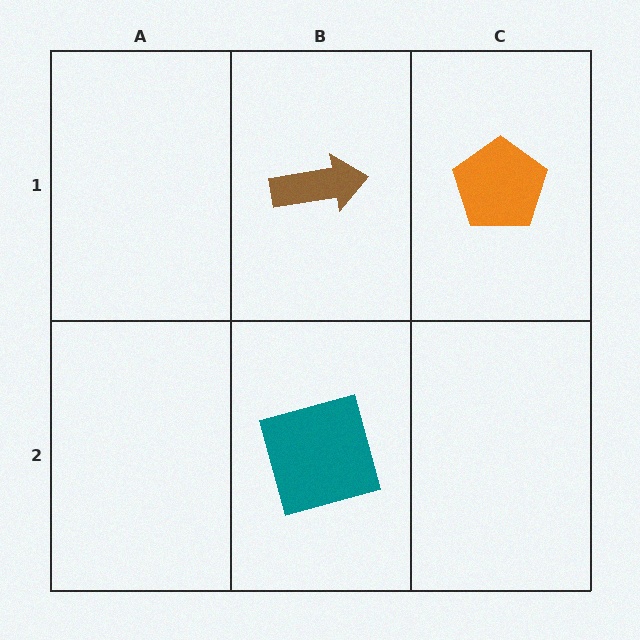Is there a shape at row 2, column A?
No, that cell is empty.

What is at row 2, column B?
A teal square.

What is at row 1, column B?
A brown arrow.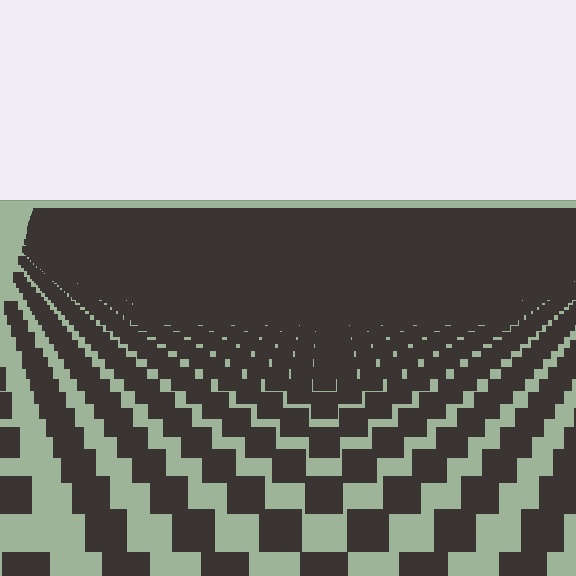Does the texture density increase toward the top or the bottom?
Density increases toward the top.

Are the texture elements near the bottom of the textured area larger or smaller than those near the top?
Larger. Near the bottom, elements are closer to the viewer and appear at a bigger on-screen size.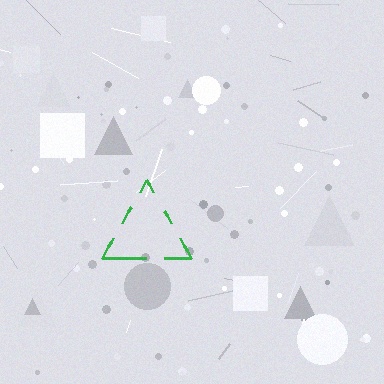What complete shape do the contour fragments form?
The contour fragments form a triangle.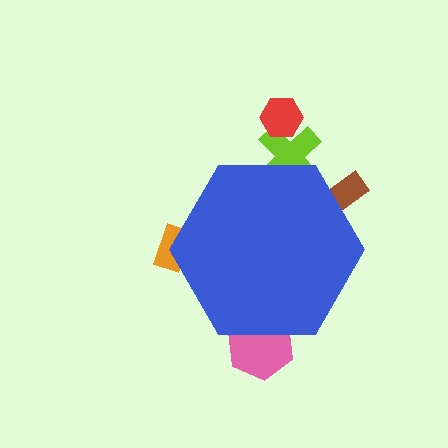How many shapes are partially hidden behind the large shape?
4 shapes are partially hidden.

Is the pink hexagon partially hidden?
Yes, the pink hexagon is partially hidden behind the blue hexagon.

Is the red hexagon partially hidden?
No, the red hexagon is fully visible.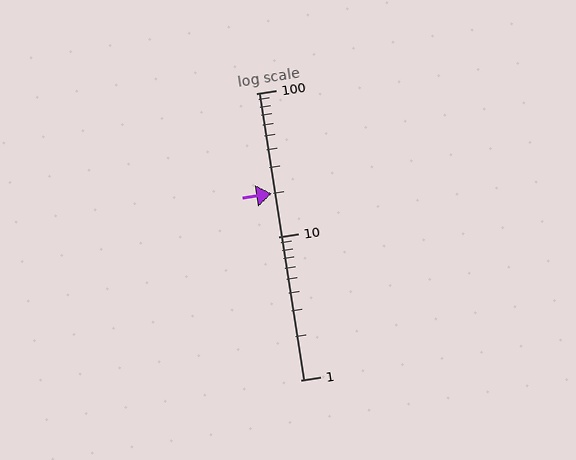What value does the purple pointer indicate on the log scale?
The pointer indicates approximately 20.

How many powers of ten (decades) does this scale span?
The scale spans 2 decades, from 1 to 100.